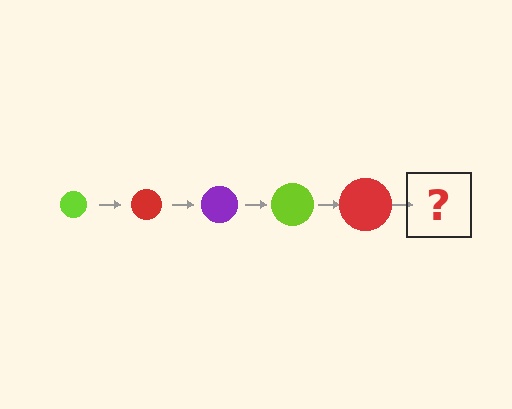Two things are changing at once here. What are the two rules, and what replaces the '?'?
The two rules are that the circle grows larger each step and the color cycles through lime, red, and purple. The '?' should be a purple circle, larger than the previous one.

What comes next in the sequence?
The next element should be a purple circle, larger than the previous one.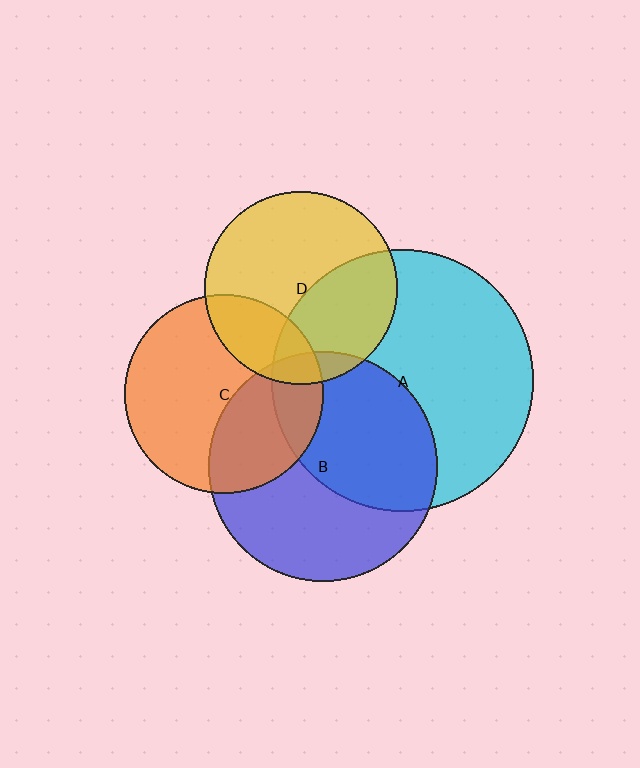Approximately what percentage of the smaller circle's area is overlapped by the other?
Approximately 50%.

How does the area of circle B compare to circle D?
Approximately 1.4 times.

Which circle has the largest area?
Circle A (cyan).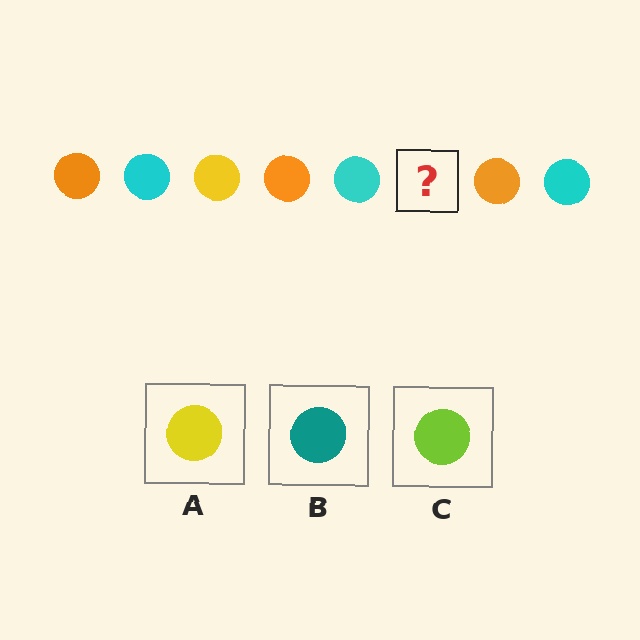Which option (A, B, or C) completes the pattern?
A.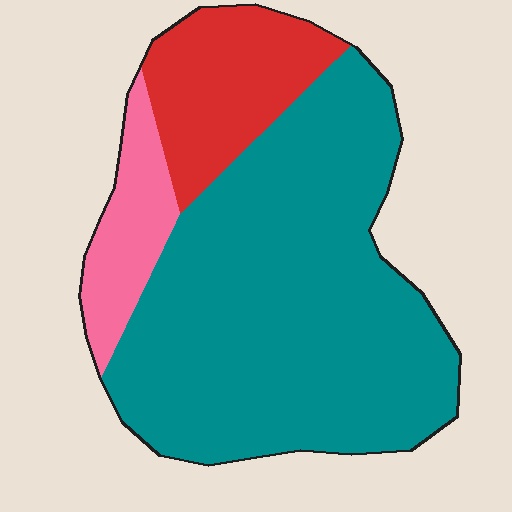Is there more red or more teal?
Teal.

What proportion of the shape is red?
Red takes up less than a quarter of the shape.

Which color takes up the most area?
Teal, at roughly 70%.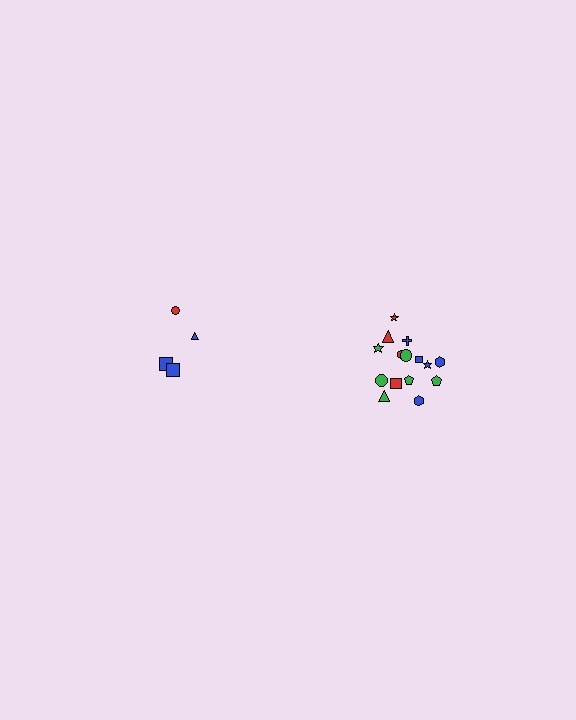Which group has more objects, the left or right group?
The right group.